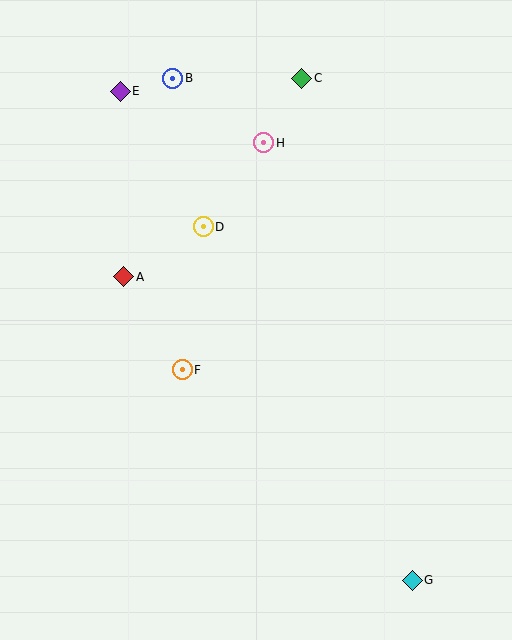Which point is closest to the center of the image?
Point F at (182, 370) is closest to the center.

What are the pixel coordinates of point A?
Point A is at (124, 277).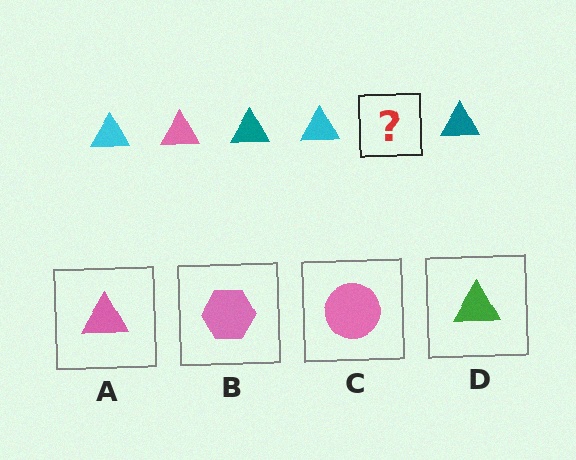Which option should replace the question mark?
Option A.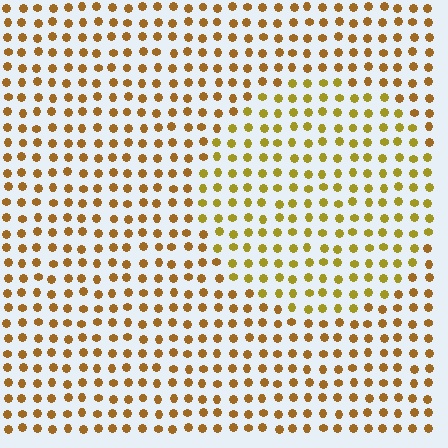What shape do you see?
I see a circle.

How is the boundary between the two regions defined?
The boundary is defined purely by a slight shift in hue (about 22 degrees). Spacing, size, and orientation are identical on both sides.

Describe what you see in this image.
The image is filled with small brown elements in a uniform arrangement. A circle-shaped region is visible where the elements are tinted to a slightly different hue, forming a subtle color boundary.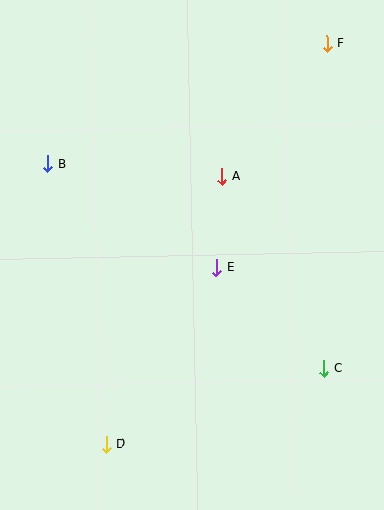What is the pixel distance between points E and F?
The distance between E and F is 249 pixels.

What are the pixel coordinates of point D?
Point D is at (106, 444).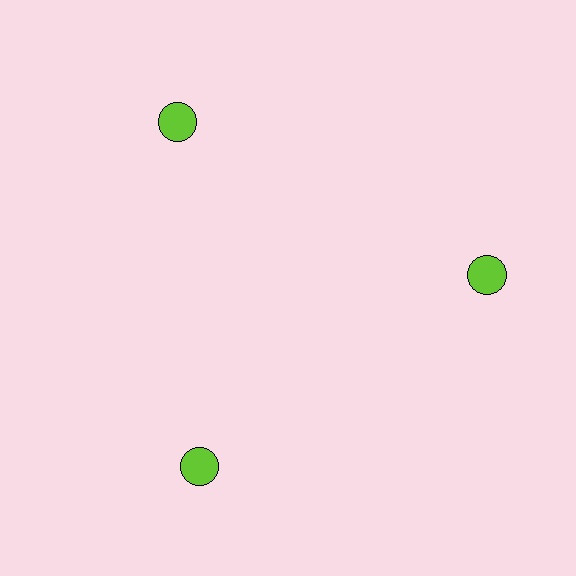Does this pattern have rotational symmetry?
Yes, this pattern has 3-fold rotational symmetry. It looks the same after rotating 120 degrees around the center.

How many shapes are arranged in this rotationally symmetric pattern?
There are 3 shapes, arranged in 3 groups of 1.